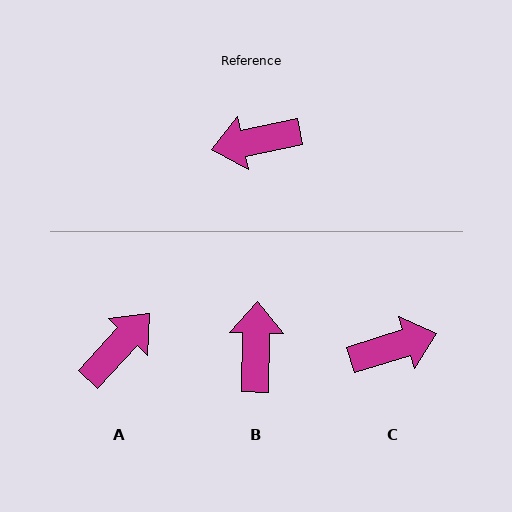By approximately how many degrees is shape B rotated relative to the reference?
Approximately 103 degrees clockwise.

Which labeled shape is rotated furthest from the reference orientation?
C, about 174 degrees away.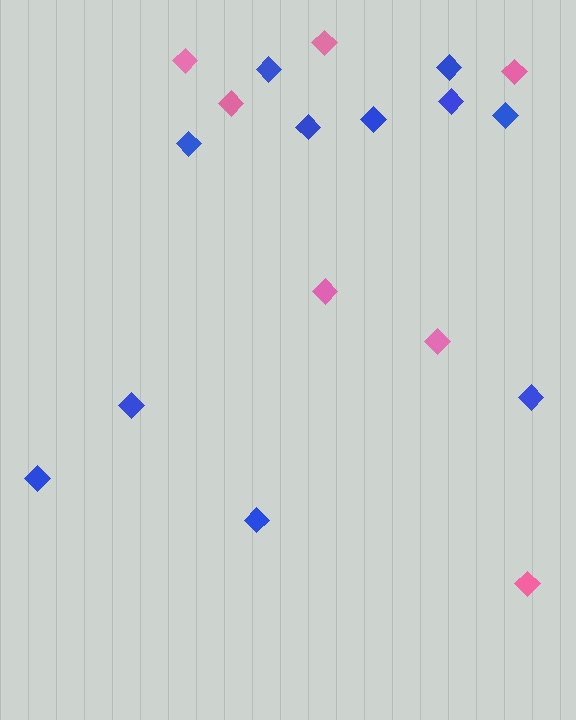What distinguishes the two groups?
There are 2 groups: one group of blue diamonds (11) and one group of pink diamonds (7).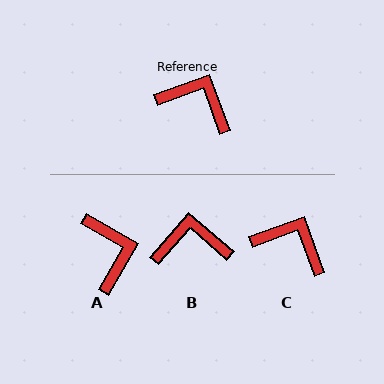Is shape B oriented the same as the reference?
No, it is off by about 29 degrees.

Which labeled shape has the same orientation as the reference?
C.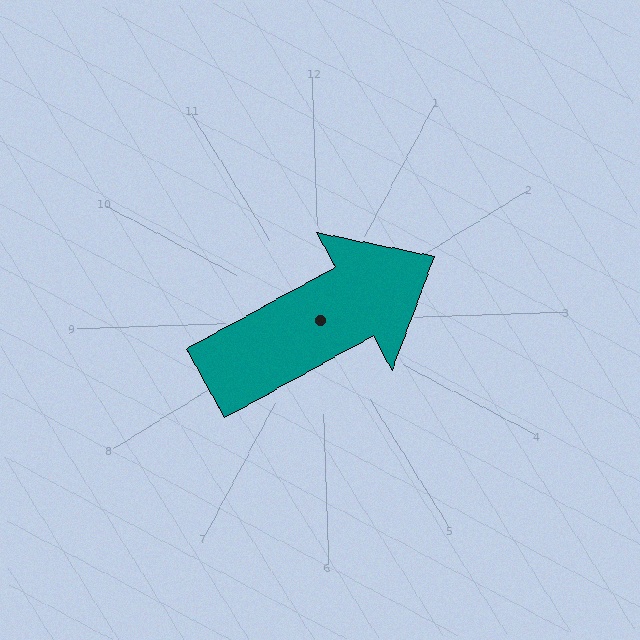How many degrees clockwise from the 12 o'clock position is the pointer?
Approximately 63 degrees.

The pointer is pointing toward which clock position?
Roughly 2 o'clock.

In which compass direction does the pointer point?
Northeast.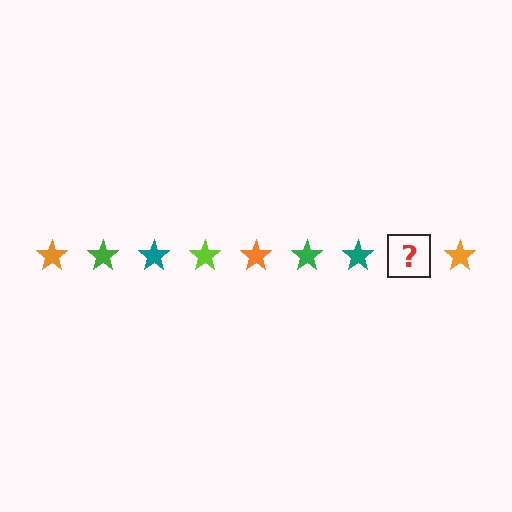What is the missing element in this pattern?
The missing element is a lime star.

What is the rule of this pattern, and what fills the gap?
The rule is that the pattern cycles through orange, green, teal, lime stars. The gap should be filled with a lime star.